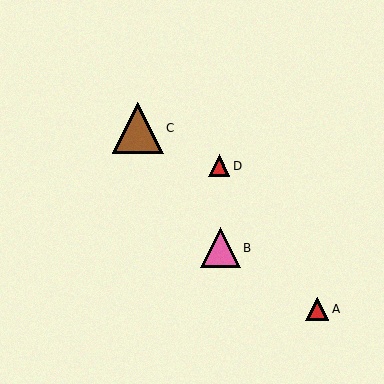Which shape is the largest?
The brown triangle (labeled C) is the largest.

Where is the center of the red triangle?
The center of the red triangle is at (219, 166).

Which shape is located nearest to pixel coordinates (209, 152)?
The red triangle (labeled D) at (219, 166) is nearest to that location.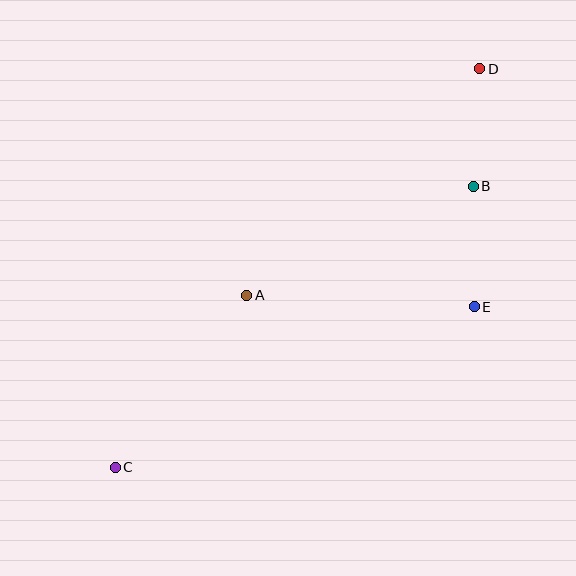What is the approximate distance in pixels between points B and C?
The distance between B and C is approximately 455 pixels.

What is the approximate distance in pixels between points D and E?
The distance between D and E is approximately 238 pixels.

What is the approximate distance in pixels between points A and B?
The distance between A and B is approximately 251 pixels.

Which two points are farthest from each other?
Points C and D are farthest from each other.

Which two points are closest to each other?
Points B and D are closest to each other.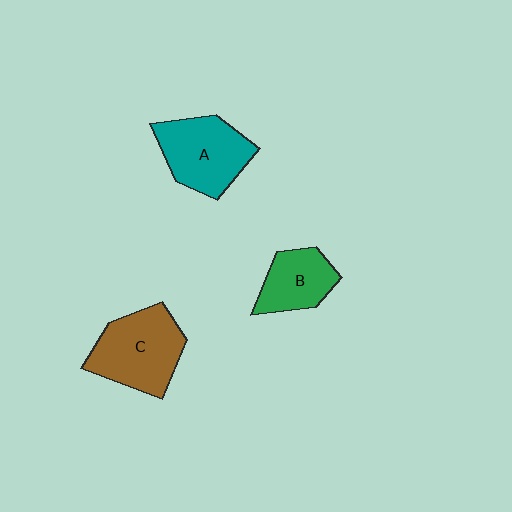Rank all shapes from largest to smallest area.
From largest to smallest: C (brown), A (teal), B (green).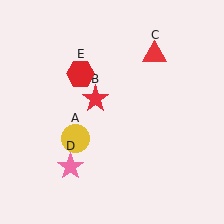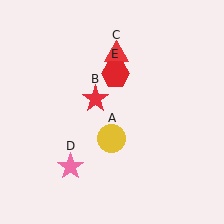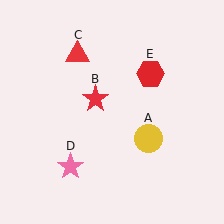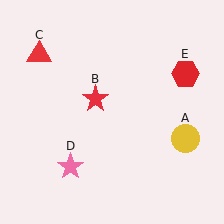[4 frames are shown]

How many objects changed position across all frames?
3 objects changed position: yellow circle (object A), red triangle (object C), red hexagon (object E).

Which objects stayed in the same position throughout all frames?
Red star (object B) and pink star (object D) remained stationary.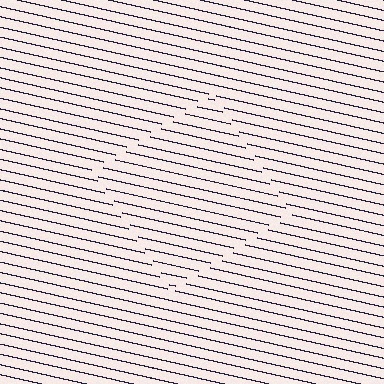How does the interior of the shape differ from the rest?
The interior of the shape contains the same grating, shifted by half a period — the contour is defined by the phase discontinuity where line-ends from the inner and outer gratings abut.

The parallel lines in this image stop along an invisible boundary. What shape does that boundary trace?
An illusory square. The interior of the shape contains the same grating, shifted by half a period — the contour is defined by the phase discontinuity where line-ends from the inner and outer gratings abut.